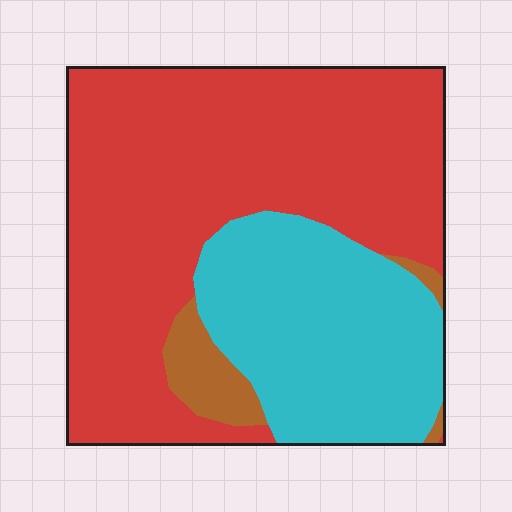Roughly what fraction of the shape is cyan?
Cyan covers 31% of the shape.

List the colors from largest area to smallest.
From largest to smallest: red, cyan, brown.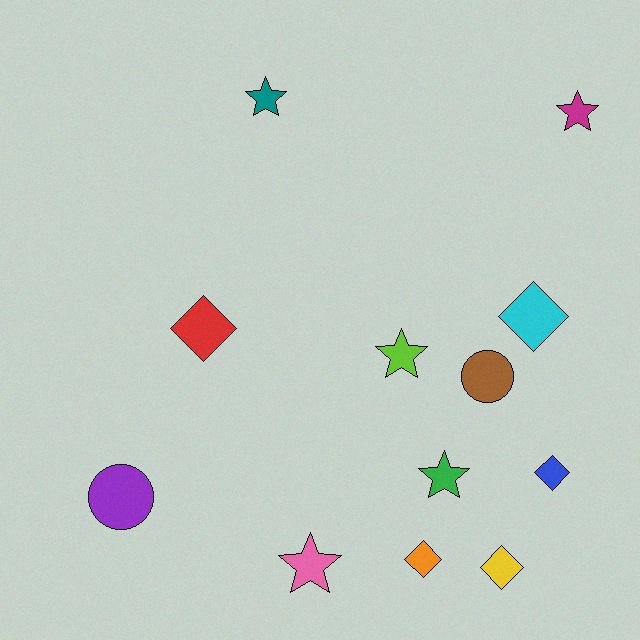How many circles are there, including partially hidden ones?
There are 2 circles.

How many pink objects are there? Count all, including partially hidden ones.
There is 1 pink object.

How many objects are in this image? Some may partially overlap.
There are 12 objects.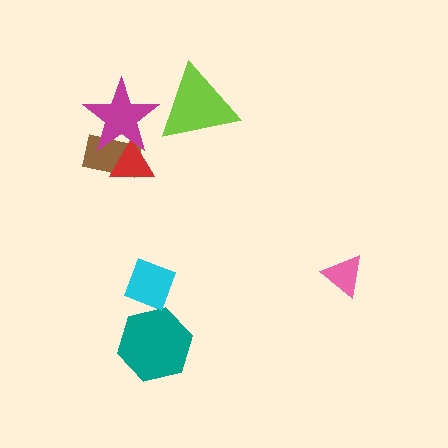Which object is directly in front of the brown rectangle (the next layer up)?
The red triangle is directly in front of the brown rectangle.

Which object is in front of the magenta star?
The lime triangle is in front of the magenta star.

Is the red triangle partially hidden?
Yes, it is partially covered by another shape.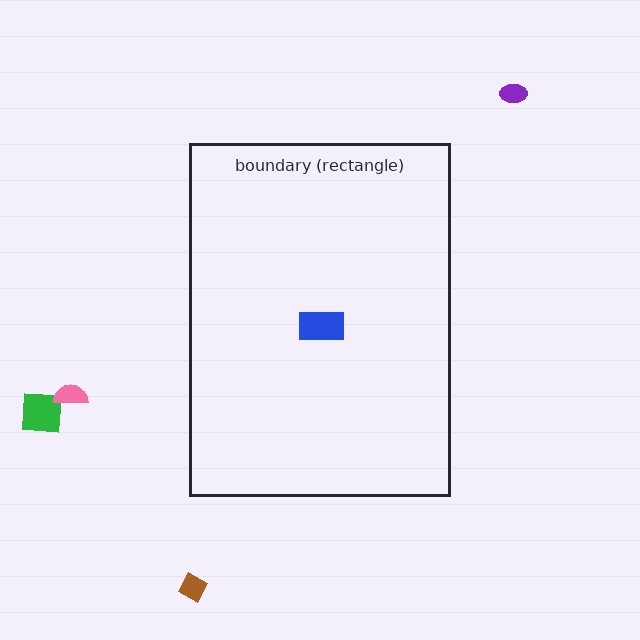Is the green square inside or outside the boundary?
Outside.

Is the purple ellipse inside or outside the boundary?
Outside.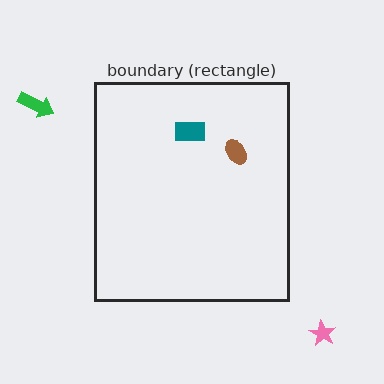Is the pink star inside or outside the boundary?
Outside.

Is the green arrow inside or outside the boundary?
Outside.